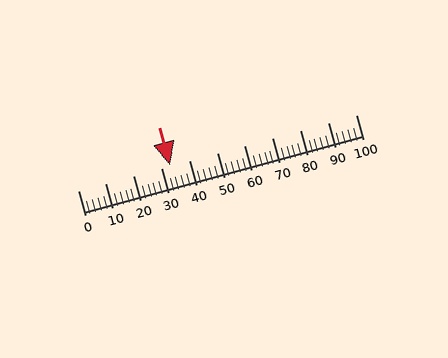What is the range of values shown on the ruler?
The ruler shows values from 0 to 100.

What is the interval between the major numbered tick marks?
The major tick marks are spaced 10 units apart.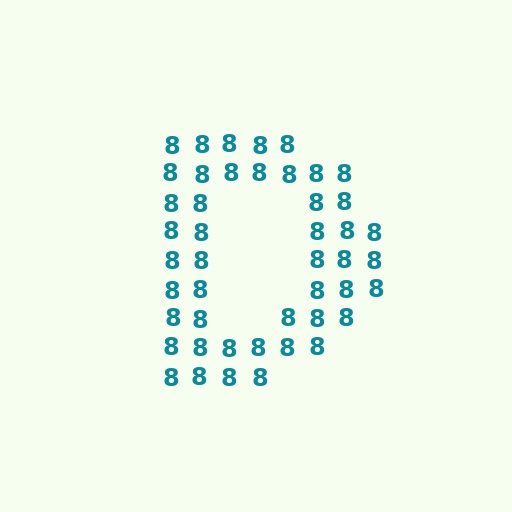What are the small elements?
The small elements are digit 8's.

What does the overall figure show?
The overall figure shows the letter D.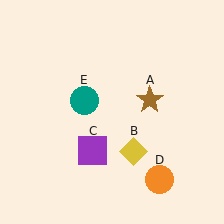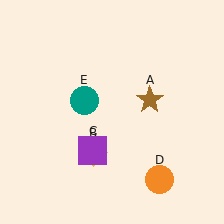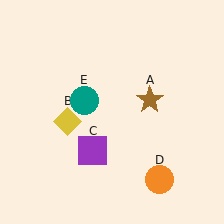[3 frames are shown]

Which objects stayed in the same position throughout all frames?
Brown star (object A) and purple square (object C) and orange circle (object D) and teal circle (object E) remained stationary.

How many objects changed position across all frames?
1 object changed position: yellow diamond (object B).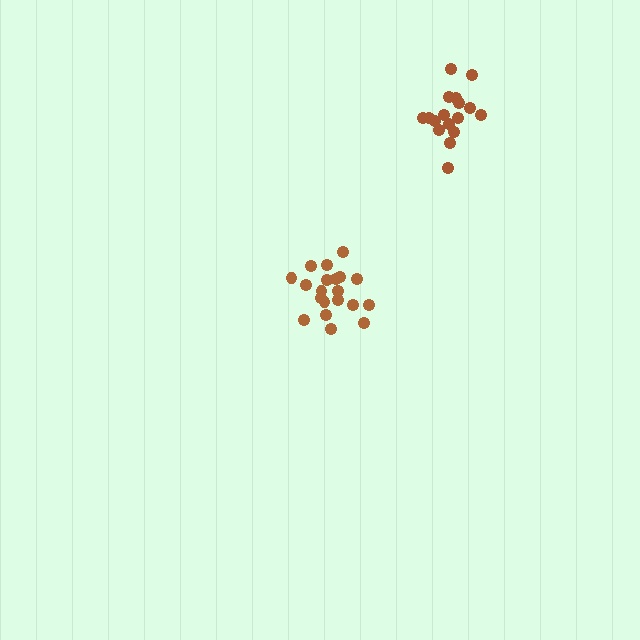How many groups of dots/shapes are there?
There are 2 groups.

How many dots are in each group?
Group 1: 17 dots, Group 2: 20 dots (37 total).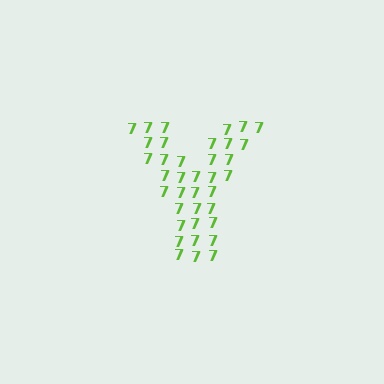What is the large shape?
The large shape is the letter Y.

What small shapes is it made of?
It is made of small digit 7's.